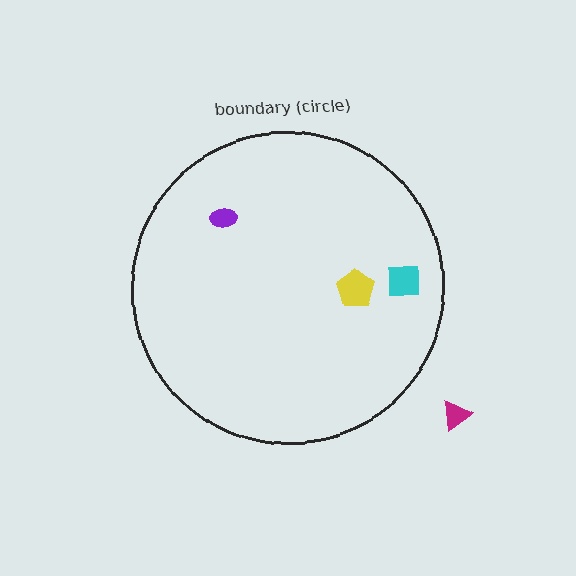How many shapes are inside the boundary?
3 inside, 1 outside.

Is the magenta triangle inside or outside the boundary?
Outside.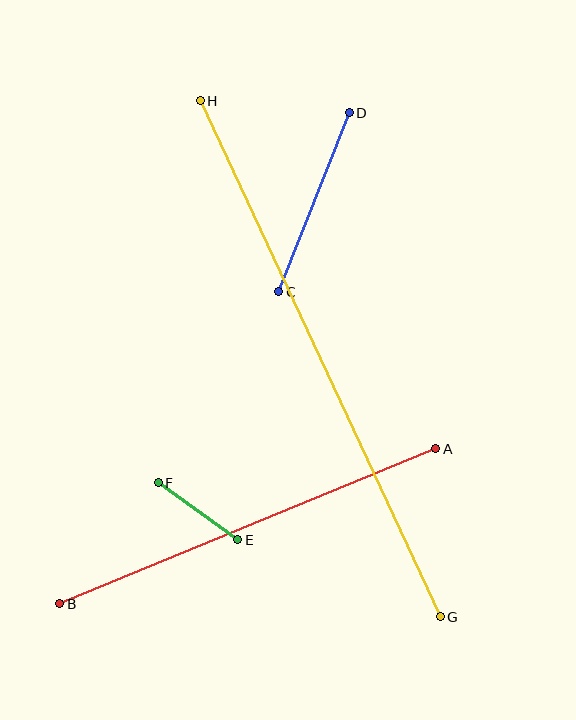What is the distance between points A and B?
The distance is approximately 407 pixels.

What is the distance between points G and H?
The distance is approximately 569 pixels.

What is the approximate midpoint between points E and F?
The midpoint is at approximately (198, 511) pixels.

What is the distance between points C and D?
The distance is approximately 192 pixels.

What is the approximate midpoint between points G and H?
The midpoint is at approximately (320, 359) pixels.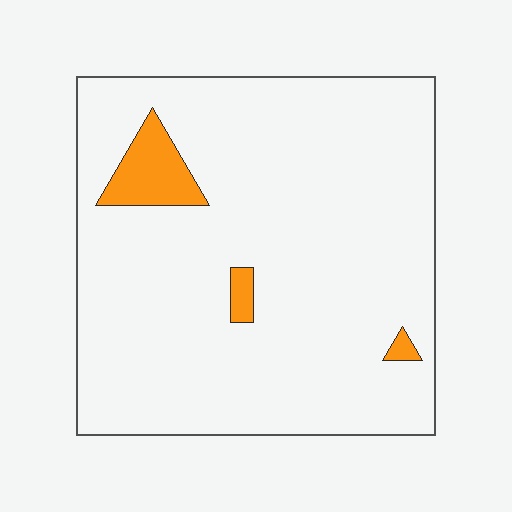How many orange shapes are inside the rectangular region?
3.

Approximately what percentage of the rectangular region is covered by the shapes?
Approximately 5%.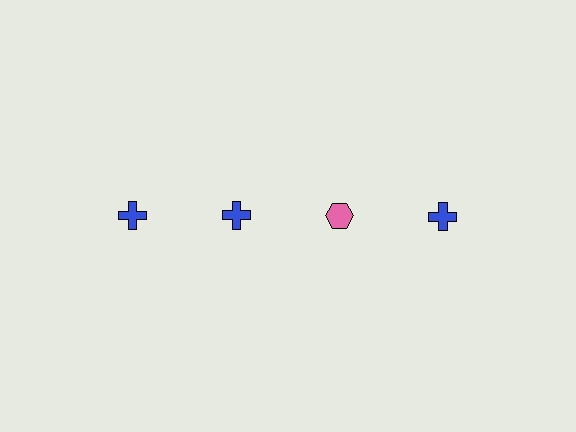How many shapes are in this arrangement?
There are 4 shapes arranged in a grid pattern.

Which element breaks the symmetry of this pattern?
The pink hexagon in the top row, center column breaks the symmetry. All other shapes are blue crosses.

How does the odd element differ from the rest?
It differs in both color (pink instead of blue) and shape (hexagon instead of cross).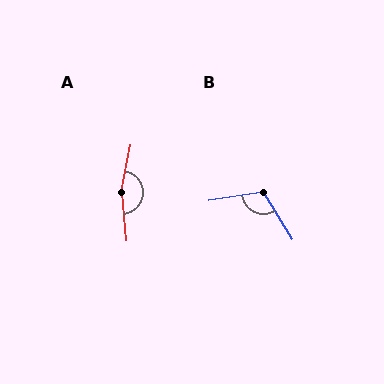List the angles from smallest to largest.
B (113°), A (163°).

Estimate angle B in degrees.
Approximately 113 degrees.